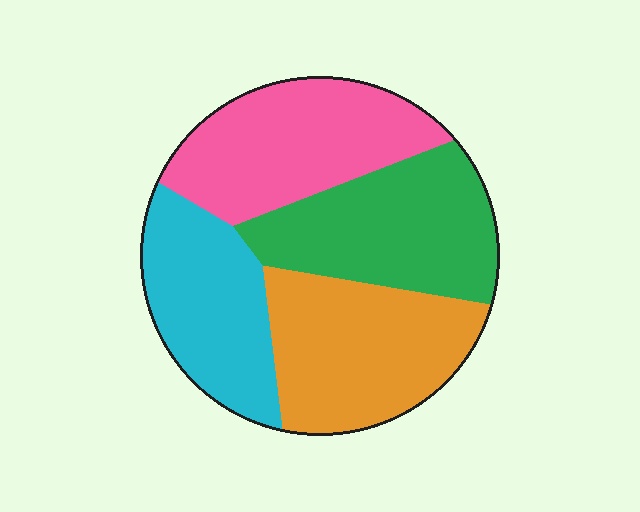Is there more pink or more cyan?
Pink.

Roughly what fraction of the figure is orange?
Orange covers 27% of the figure.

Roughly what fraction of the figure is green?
Green covers roughly 25% of the figure.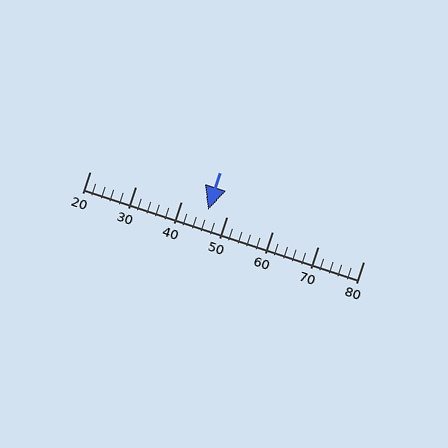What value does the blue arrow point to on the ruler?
The blue arrow points to approximately 46.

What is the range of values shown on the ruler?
The ruler shows values from 20 to 80.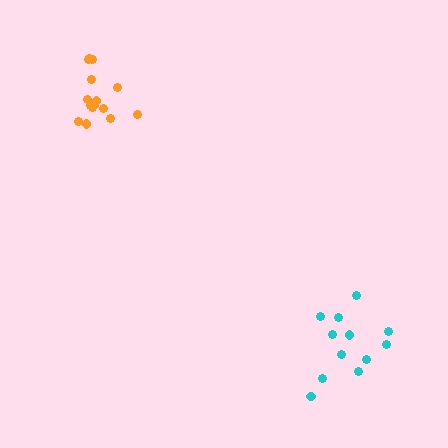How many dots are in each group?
Group 1: 12 dots, Group 2: 15 dots (27 total).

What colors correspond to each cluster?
The clusters are colored: cyan, orange.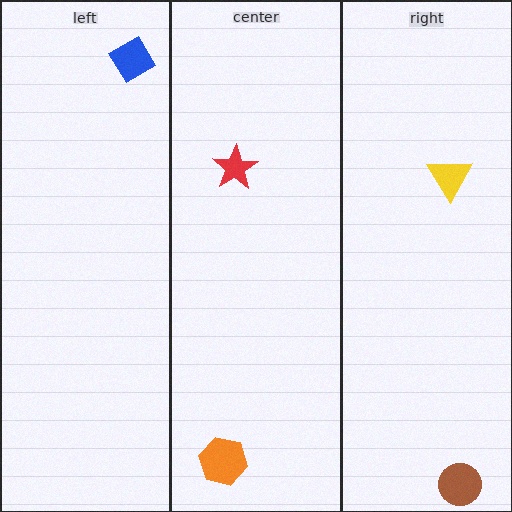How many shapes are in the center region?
2.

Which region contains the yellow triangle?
The right region.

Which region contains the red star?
The center region.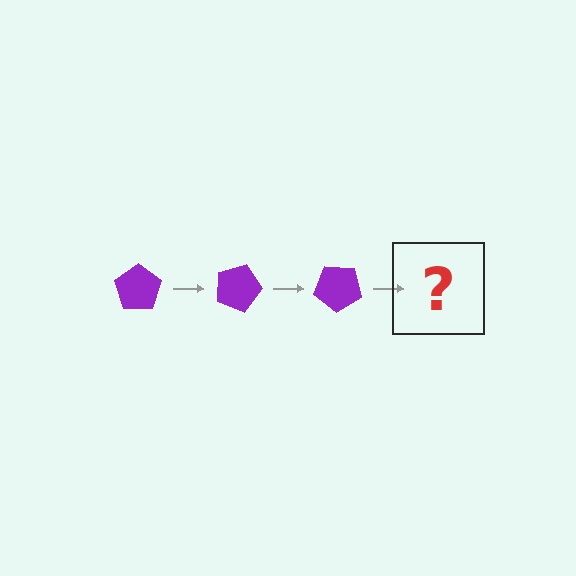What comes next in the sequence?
The next element should be a purple pentagon rotated 60 degrees.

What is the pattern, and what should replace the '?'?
The pattern is that the pentagon rotates 20 degrees each step. The '?' should be a purple pentagon rotated 60 degrees.